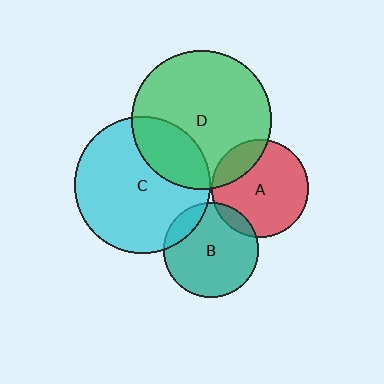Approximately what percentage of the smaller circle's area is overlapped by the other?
Approximately 20%.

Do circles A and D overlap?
Yes.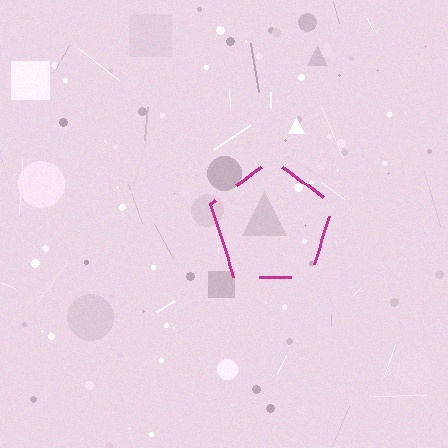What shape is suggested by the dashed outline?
The dashed outline suggests a pentagon.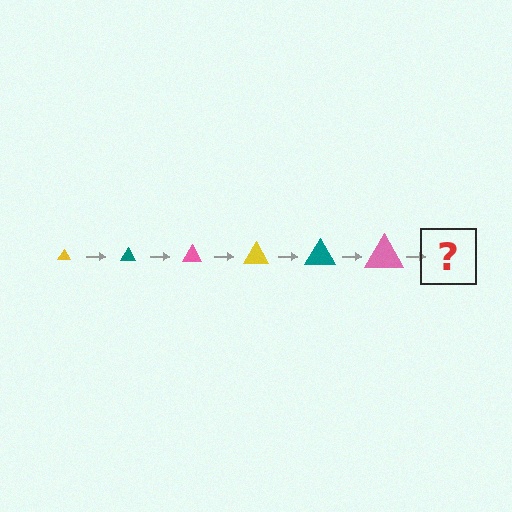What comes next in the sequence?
The next element should be a yellow triangle, larger than the previous one.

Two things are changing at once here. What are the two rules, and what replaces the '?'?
The two rules are that the triangle grows larger each step and the color cycles through yellow, teal, and pink. The '?' should be a yellow triangle, larger than the previous one.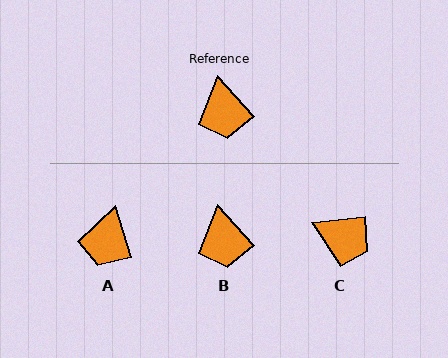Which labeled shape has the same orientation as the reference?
B.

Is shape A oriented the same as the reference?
No, it is off by about 25 degrees.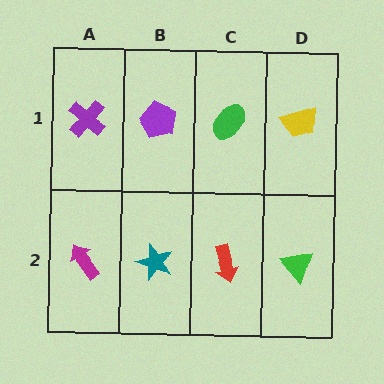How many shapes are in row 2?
4 shapes.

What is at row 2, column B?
A teal star.